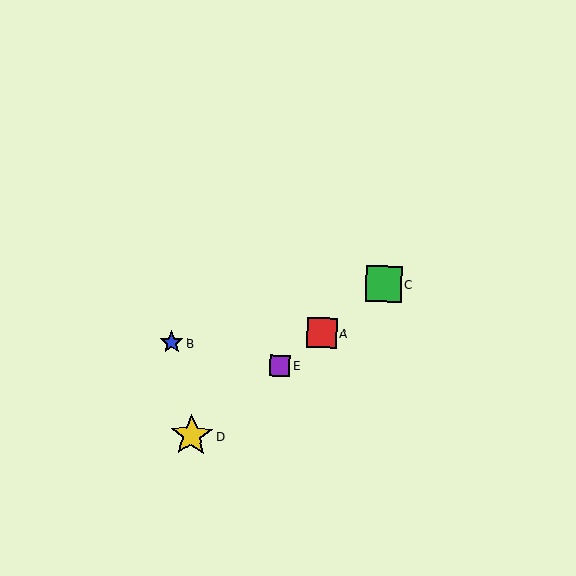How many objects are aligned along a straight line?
4 objects (A, C, D, E) are aligned along a straight line.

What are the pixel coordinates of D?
Object D is at (192, 435).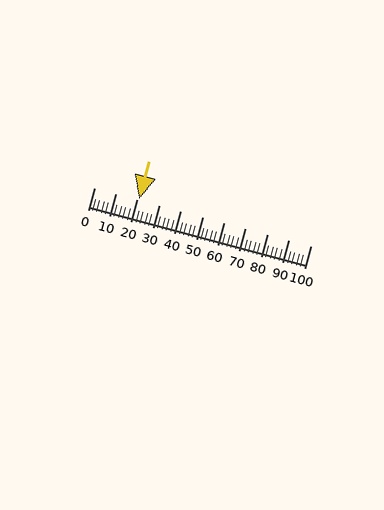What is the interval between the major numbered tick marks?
The major tick marks are spaced 10 units apart.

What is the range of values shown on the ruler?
The ruler shows values from 0 to 100.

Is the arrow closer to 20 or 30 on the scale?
The arrow is closer to 20.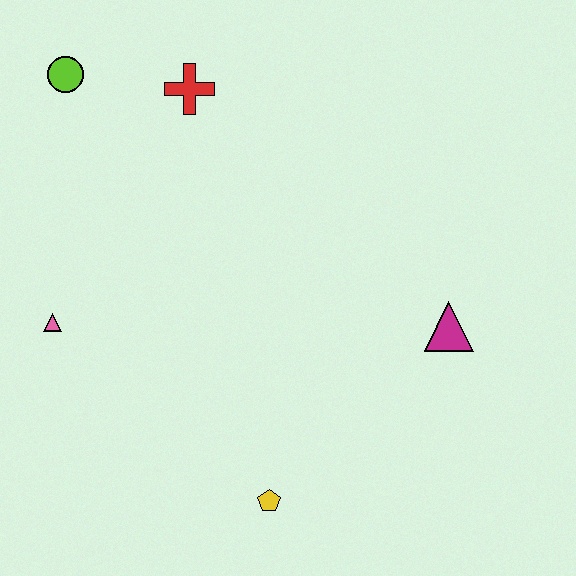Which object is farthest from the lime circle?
The yellow pentagon is farthest from the lime circle.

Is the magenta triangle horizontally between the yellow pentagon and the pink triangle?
No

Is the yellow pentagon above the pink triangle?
No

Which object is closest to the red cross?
The lime circle is closest to the red cross.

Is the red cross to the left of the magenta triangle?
Yes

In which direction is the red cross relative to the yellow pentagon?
The red cross is above the yellow pentagon.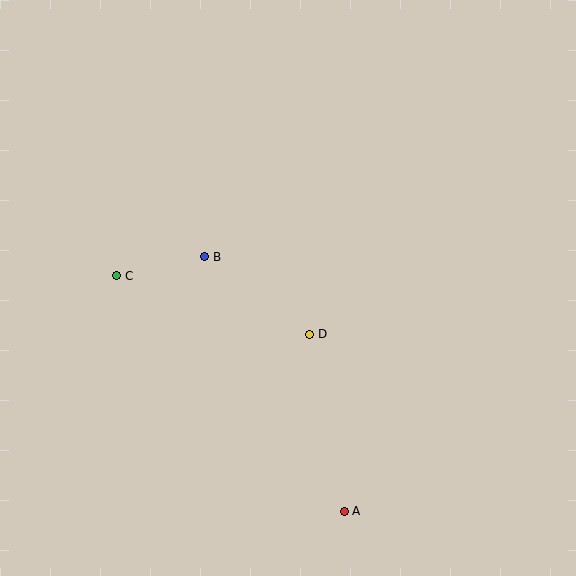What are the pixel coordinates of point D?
Point D is at (310, 334).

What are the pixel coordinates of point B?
Point B is at (204, 257).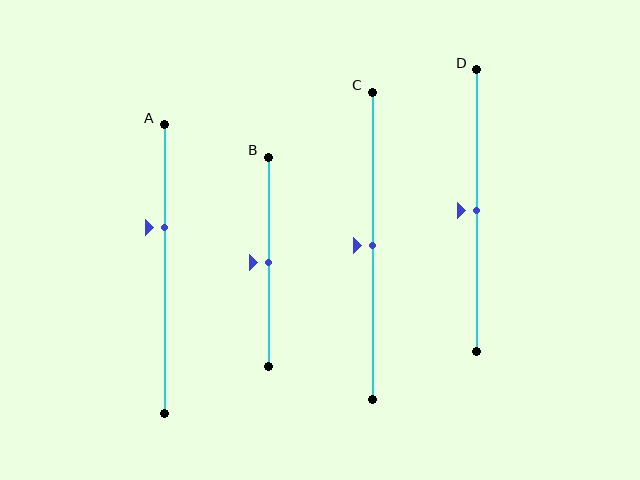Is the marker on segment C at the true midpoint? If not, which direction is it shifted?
Yes, the marker on segment C is at the true midpoint.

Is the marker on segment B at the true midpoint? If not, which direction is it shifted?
Yes, the marker on segment B is at the true midpoint.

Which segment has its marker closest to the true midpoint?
Segment B has its marker closest to the true midpoint.